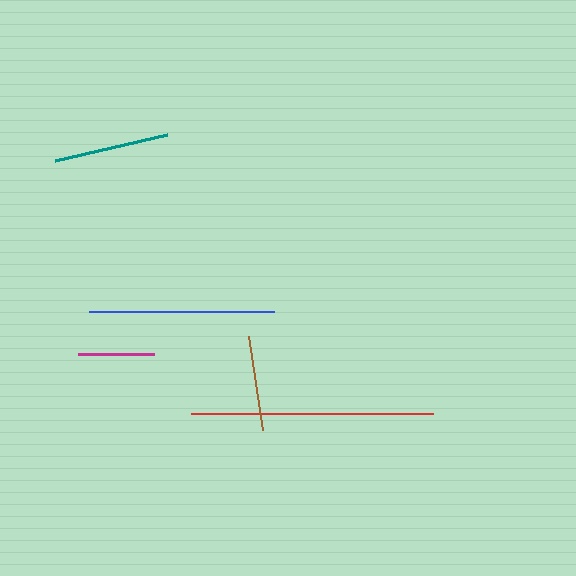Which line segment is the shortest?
The magenta line is the shortest at approximately 76 pixels.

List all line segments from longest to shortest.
From longest to shortest: red, blue, teal, brown, magenta.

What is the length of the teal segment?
The teal segment is approximately 115 pixels long.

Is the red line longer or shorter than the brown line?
The red line is longer than the brown line.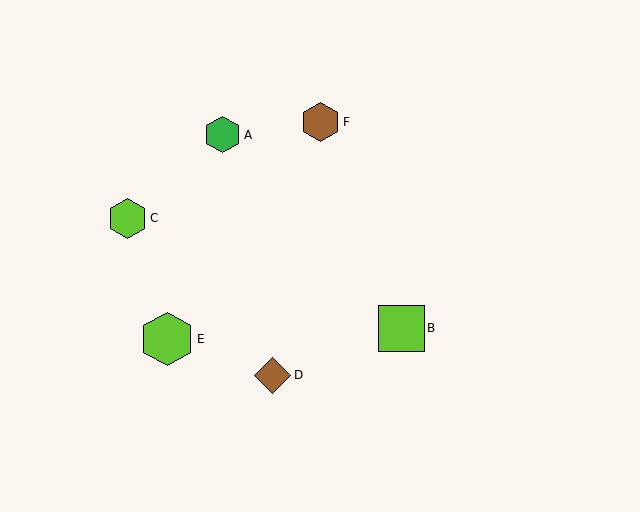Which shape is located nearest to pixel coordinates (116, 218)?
The lime hexagon (labeled C) at (128, 218) is nearest to that location.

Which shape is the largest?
The lime hexagon (labeled E) is the largest.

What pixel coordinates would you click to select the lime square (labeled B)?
Click at (401, 328) to select the lime square B.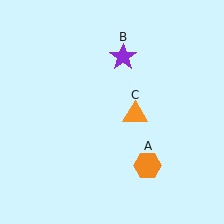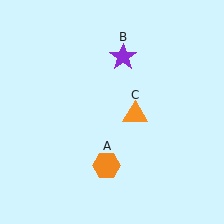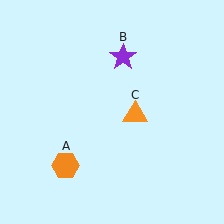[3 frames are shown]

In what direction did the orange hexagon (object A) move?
The orange hexagon (object A) moved left.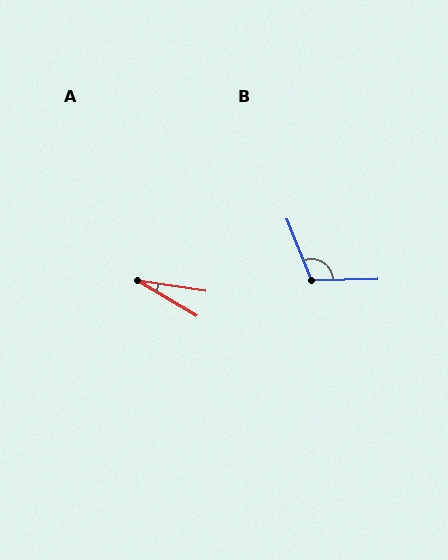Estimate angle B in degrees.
Approximately 111 degrees.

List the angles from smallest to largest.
A (22°), B (111°).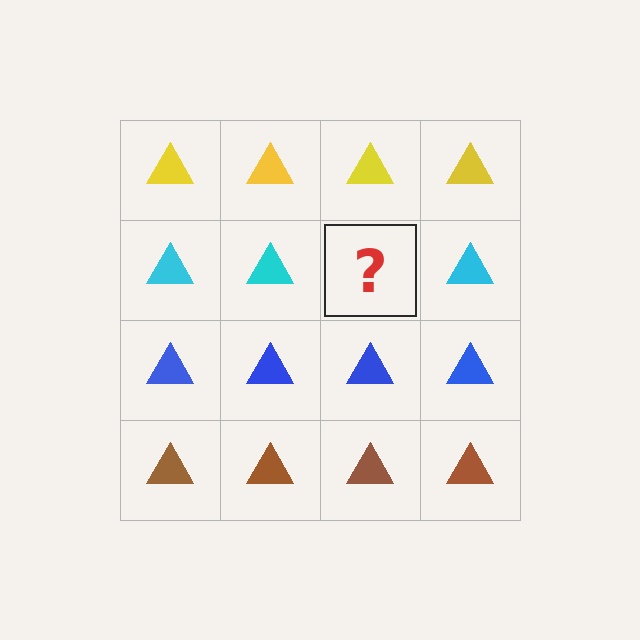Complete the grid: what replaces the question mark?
The question mark should be replaced with a cyan triangle.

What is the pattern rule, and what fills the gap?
The rule is that each row has a consistent color. The gap should be filled with a cyan triangle.